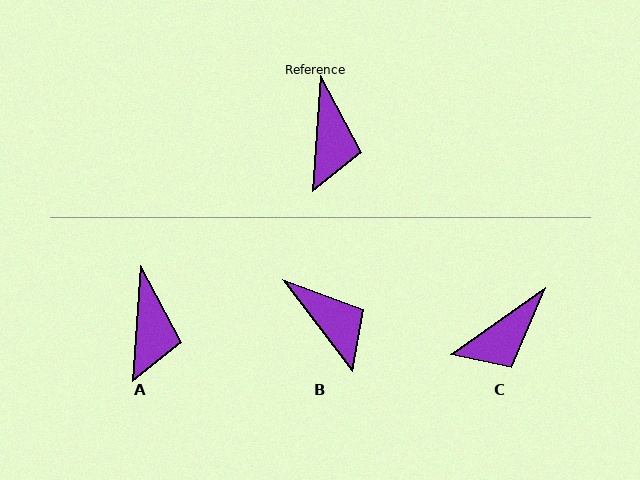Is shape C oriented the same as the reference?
No, it is off by about 51 degrees.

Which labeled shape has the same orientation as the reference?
A.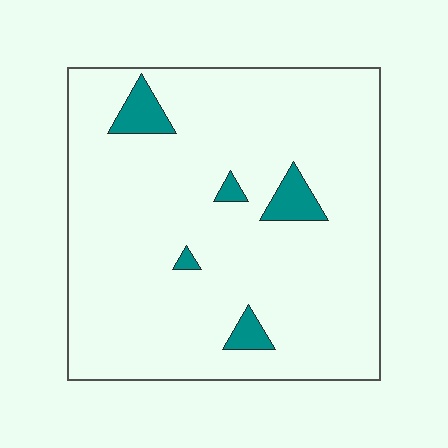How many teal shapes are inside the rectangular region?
5.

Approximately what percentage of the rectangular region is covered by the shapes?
Approximately 5%.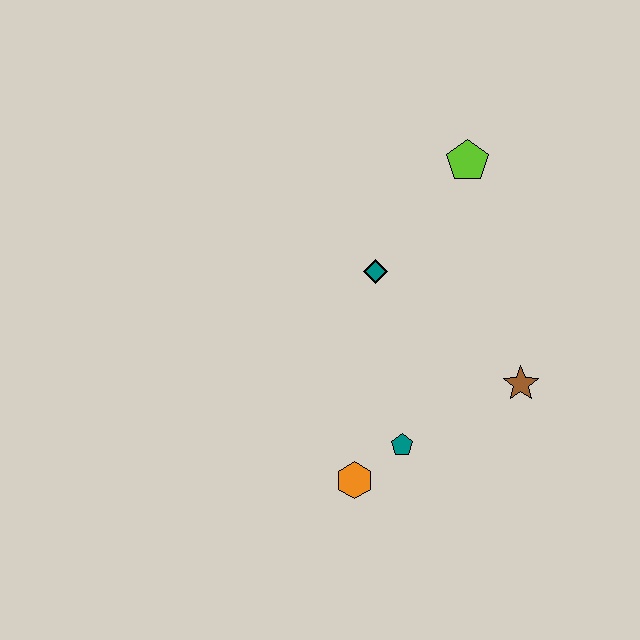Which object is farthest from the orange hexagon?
The lime pentagon is farthest from the orange hexagon.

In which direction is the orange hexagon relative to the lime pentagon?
The orange hexagon is below the lime pentagon.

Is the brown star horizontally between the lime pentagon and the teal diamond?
No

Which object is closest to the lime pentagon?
The teal diamond is closest to the lime pentagon.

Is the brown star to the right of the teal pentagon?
Yes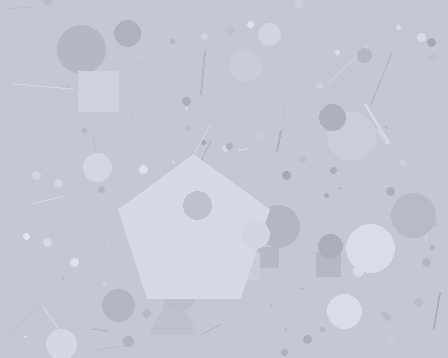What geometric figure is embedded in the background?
A pentagon is embedded in the background.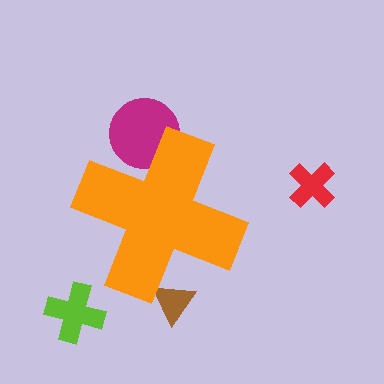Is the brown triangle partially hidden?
Yes, the brown triangle is partially hidden behind the orange cross.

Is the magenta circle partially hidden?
Yes, the magenta circle is partially hidden behind the orange cross.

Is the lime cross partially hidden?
No, the lime cross is fully visible.